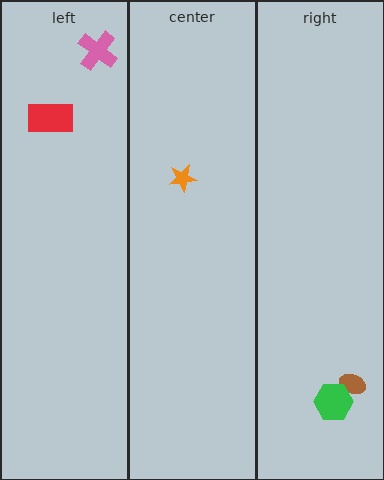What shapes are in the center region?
The orange star.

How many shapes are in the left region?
2.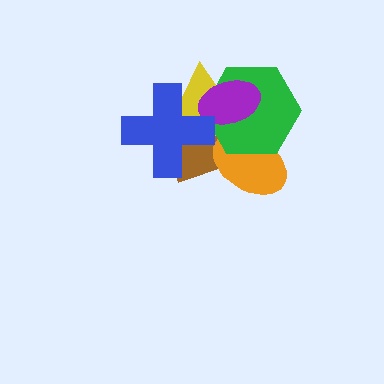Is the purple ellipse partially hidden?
Yes, it is partially covered by another shape.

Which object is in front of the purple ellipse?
The blue cross is in front of the purple ellipse.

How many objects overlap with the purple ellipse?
4 objects overlap with the purple ellipse.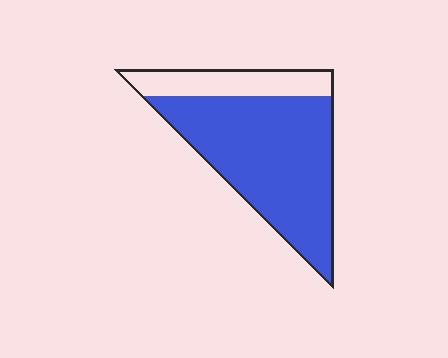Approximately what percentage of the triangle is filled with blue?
Approximately 75%.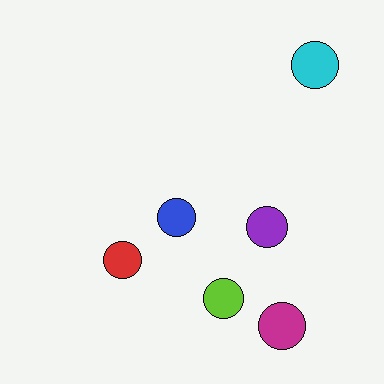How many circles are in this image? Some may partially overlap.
There are 6 circles.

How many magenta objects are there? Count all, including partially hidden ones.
There is 1 magenta object.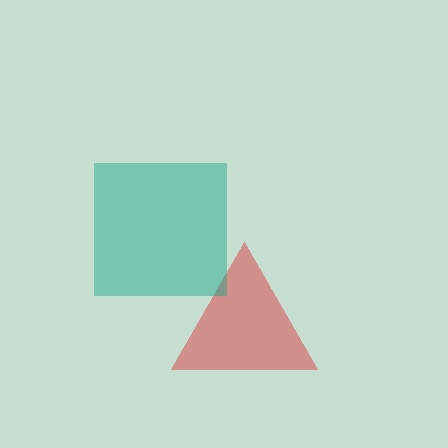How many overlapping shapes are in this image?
There are 2 overlapping shapes in the image.